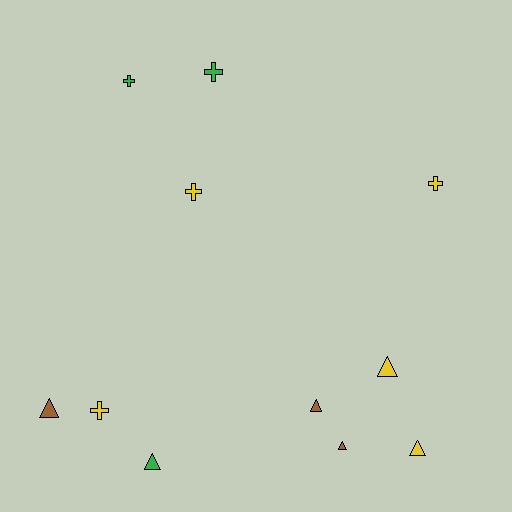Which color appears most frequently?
Yellow, with 5 objects.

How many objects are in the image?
There are 11 objects.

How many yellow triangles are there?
There are 2 yellow triangles.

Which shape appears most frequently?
Triangle, with 6 objects.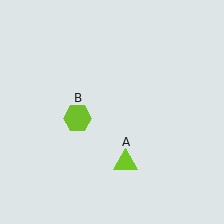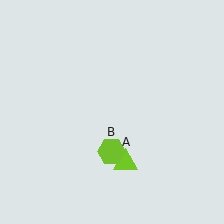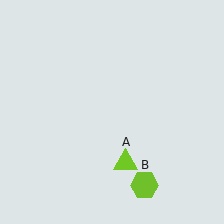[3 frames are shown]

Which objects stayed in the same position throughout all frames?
Lime triangle (object A) remained stationary.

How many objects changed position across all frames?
1 object changed position: lime hexagon (object B).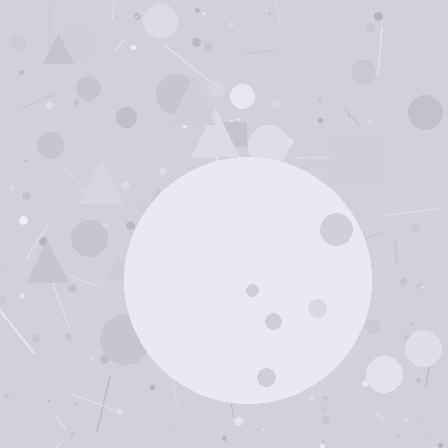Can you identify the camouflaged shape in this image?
The camouflaged shape is a circle.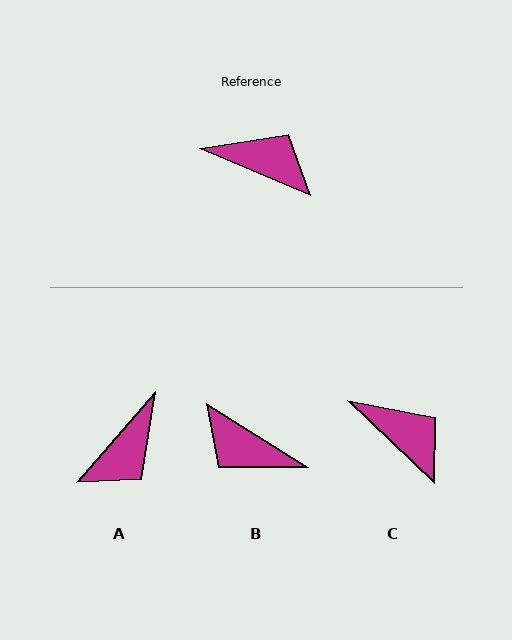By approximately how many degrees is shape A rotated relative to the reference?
Approximately 108 degrees clockwise.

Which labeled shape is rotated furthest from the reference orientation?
B, about 171 degrees away.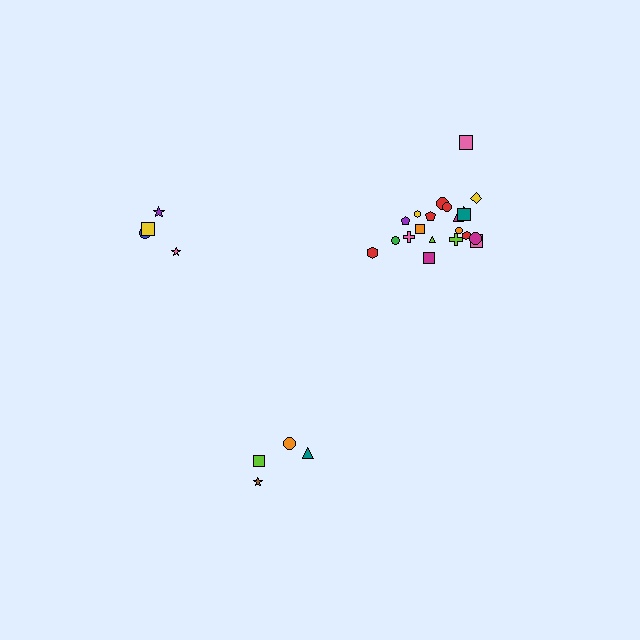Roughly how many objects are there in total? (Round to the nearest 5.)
Roughly 30 objects in total.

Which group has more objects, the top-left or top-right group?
The top-right group.